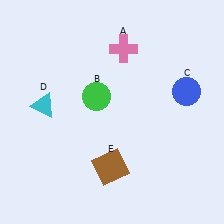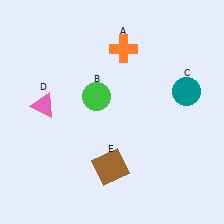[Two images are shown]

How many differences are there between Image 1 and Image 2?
There are 3 differences between the two images.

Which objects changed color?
A changed from pink to orange. C changed from blue to teal. D changed from cyan to pink.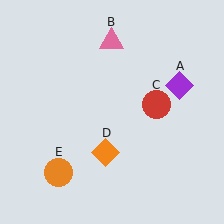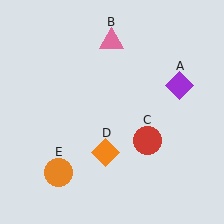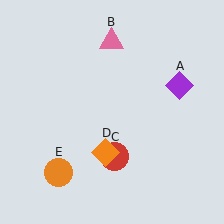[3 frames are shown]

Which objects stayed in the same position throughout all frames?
Purple diamond (object A) and pink triangle (object B) and orange diamond (object D) and orange circle (object E) remained stationary.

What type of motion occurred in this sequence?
The red circle (object C) rotated clockwise around the center of the scene.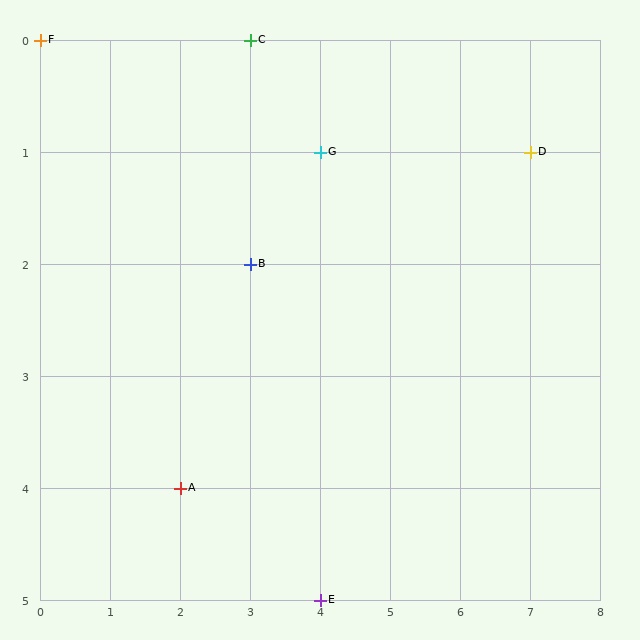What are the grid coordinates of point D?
Point D is at grid coordinates (7, 1).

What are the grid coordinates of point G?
Point G is at grid coordinates (4, 1).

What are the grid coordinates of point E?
Point E is at grid coordinates (4, 5).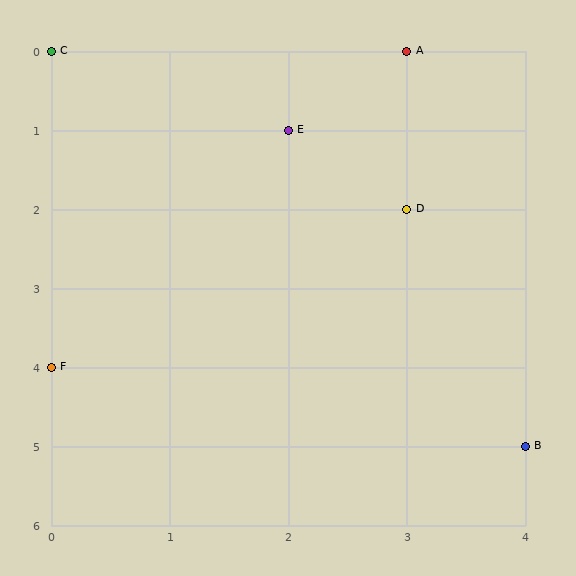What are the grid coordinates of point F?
Point F is at grid coordinates (0, 4).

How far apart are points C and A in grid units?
Points C and A are 3 columns apart.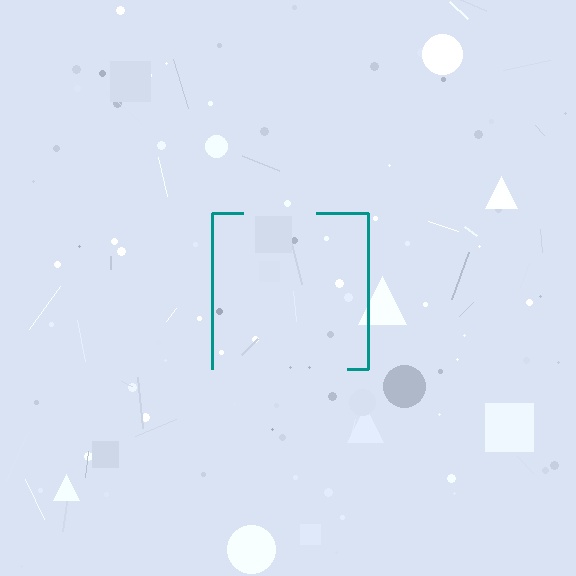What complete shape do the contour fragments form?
The contour fragments form a square.